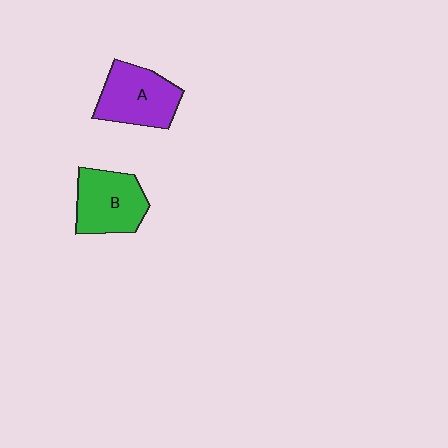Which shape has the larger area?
Shape A (purple).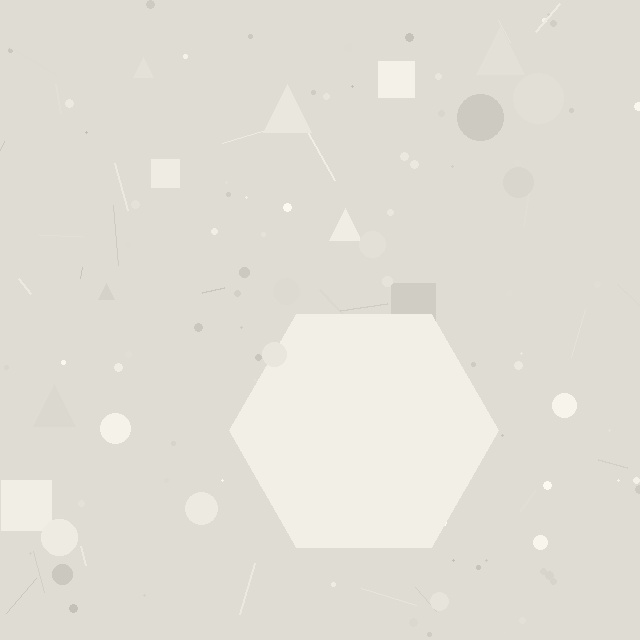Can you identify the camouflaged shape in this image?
The camouflaged shape is a hexagon.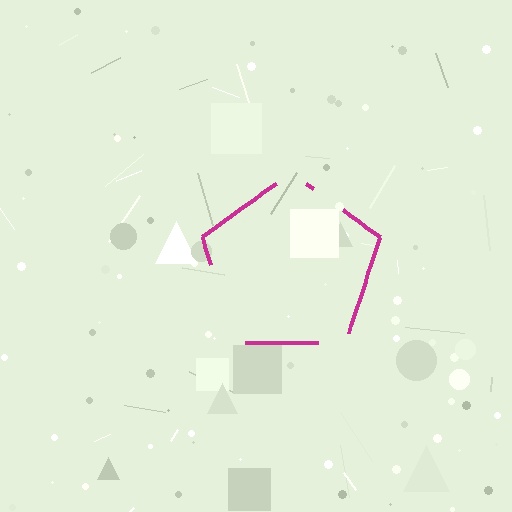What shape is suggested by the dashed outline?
The dashed outline suggests a pentagon.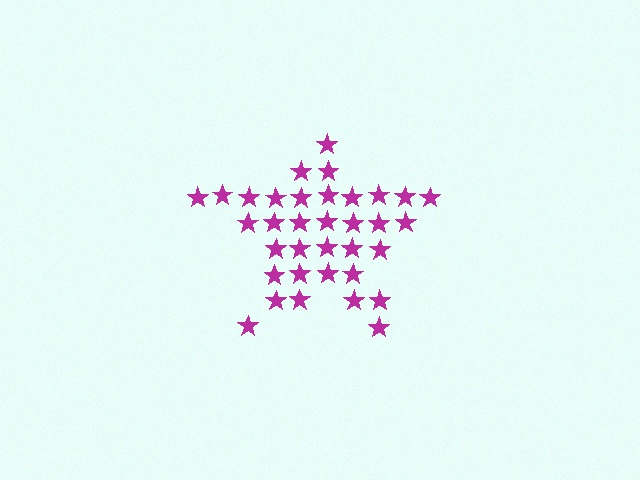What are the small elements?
The small elements are stars.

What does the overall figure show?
The overall figure shows a star.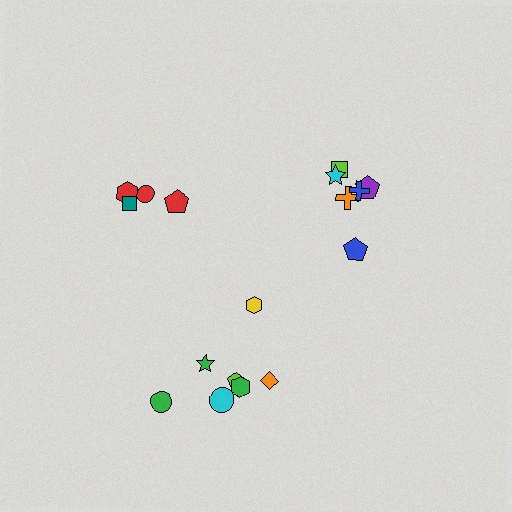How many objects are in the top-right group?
There are 6 objects.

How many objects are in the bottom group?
There are 7 objects.